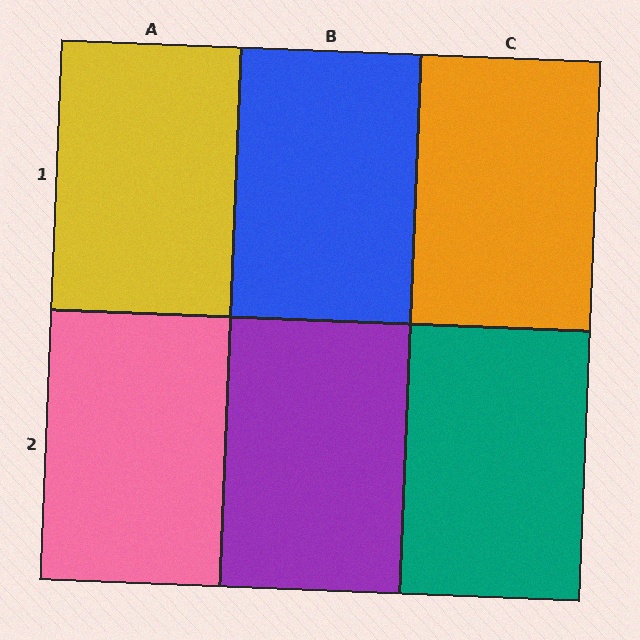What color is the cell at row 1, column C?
Orange.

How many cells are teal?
1 cell is teal.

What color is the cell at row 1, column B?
Blue.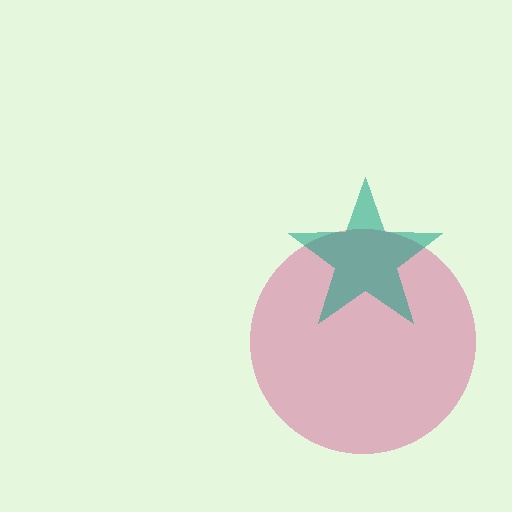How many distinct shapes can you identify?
There are 2 distinct shapes: a pink circle, a teal star.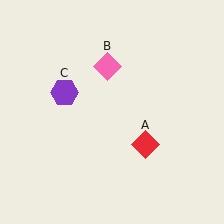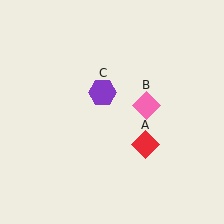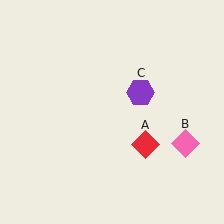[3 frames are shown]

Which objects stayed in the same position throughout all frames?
Red diamond (object A) remained stationary.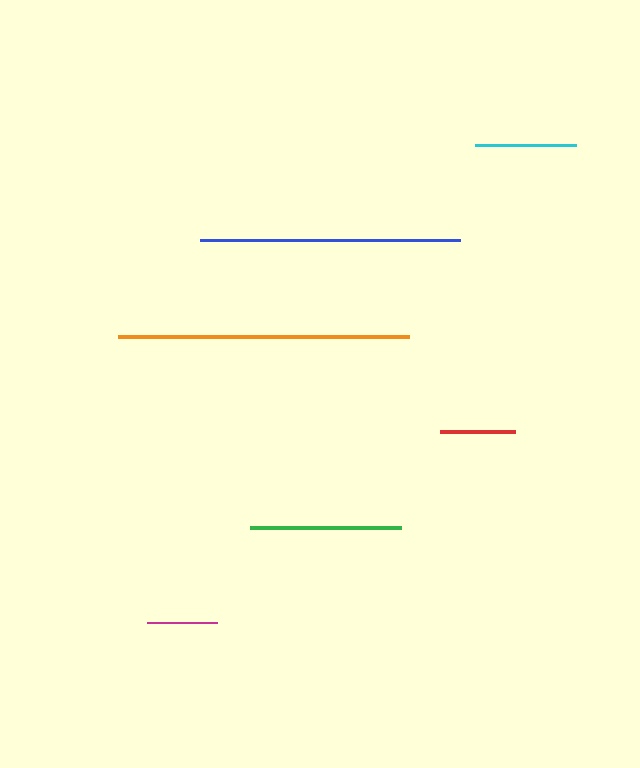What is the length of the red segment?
The red segment is approximately 75 pixels long.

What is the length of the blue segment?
The blue segment is approximately 260 pixels long.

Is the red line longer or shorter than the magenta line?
The red line is longer than the magenta line.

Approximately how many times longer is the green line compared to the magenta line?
The green line is approximately 2.2 times the length of the magenta line.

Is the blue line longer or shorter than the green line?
The blue line is longer than the green line.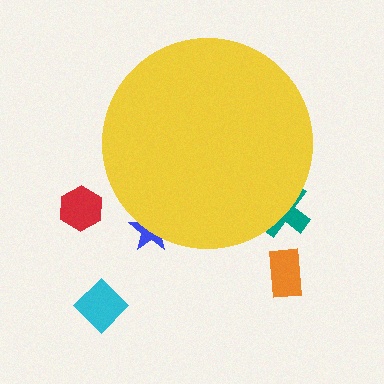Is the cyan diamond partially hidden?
No, the cyan diamond is fully visible.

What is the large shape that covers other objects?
A yellow circle.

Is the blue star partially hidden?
Yes, the blue star is partially hidden behind the yellow circle.